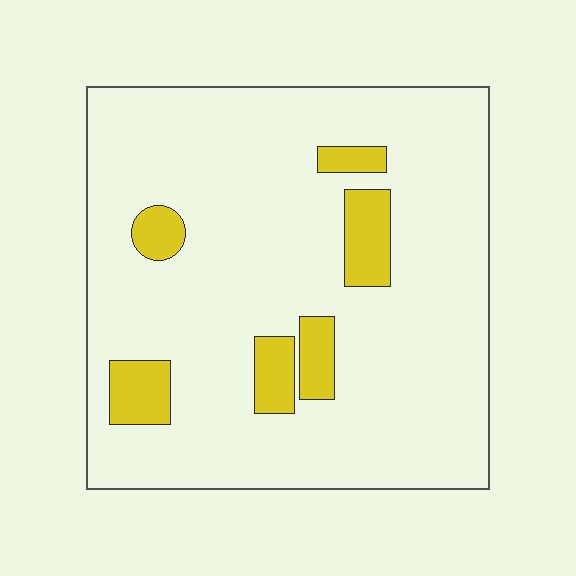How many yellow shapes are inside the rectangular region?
6.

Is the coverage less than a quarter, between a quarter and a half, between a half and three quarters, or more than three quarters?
Less than a quarter.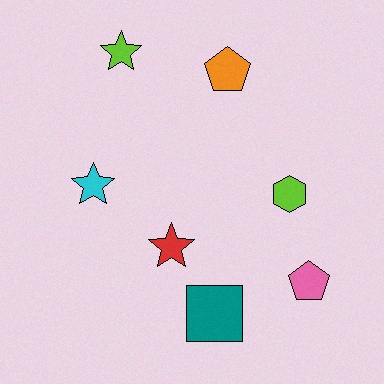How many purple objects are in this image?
There are no purple objects.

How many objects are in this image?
There are 7 objects.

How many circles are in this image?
There are no circles.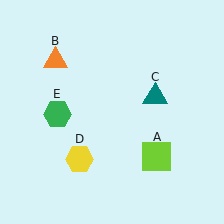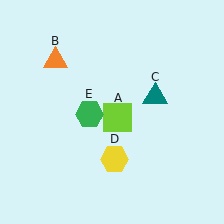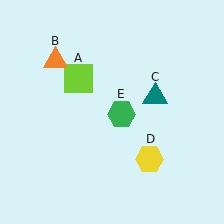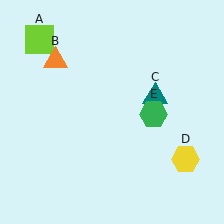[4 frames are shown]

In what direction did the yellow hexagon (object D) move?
The yellow hexagon (object D) moved right.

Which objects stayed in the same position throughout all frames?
Orange triangle (object B) and teal triangle (object C) remained stationary.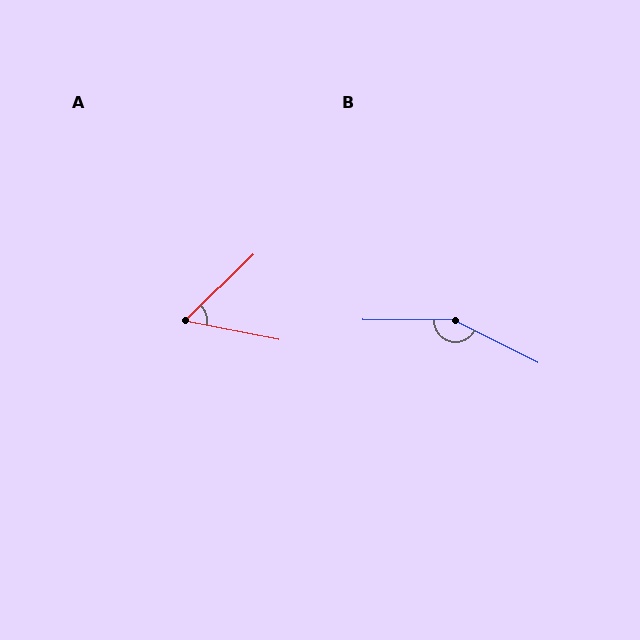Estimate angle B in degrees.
Approximately 154 degrees.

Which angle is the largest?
B, at approximately 154 degrees.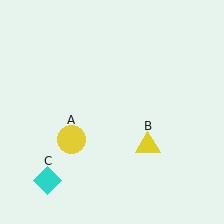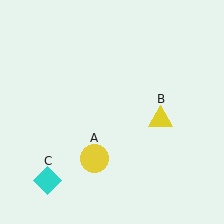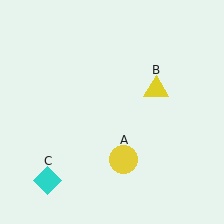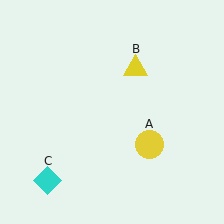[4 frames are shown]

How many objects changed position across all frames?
2 objects changed position: yellow circle (object A), yellow triangle (object B).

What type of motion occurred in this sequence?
The yellow circle (object A), yellow triangle (object B) rotated counterclockwise around the center of the scene.